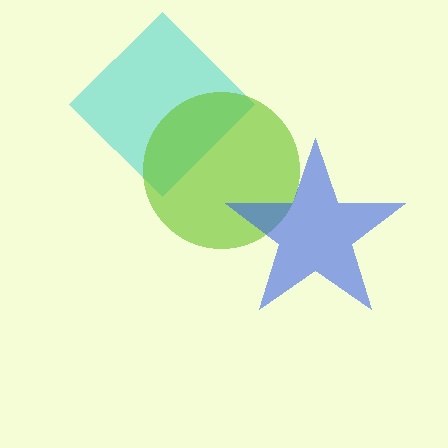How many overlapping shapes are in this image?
There are 3 overlapping shapes in the image.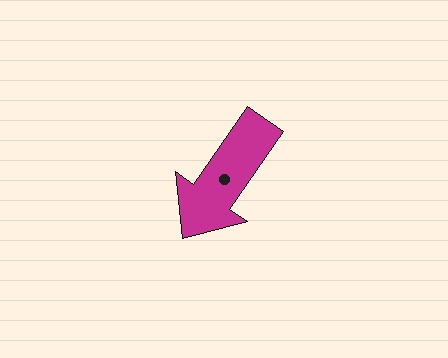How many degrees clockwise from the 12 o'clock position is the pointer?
Approximately 215 degrees.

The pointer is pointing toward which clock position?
Roughly 7 o'clock.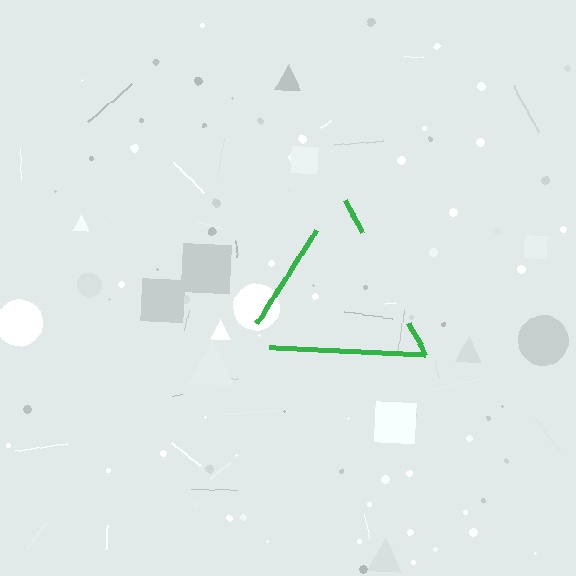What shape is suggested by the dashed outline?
The dashed outline suggests a triangle.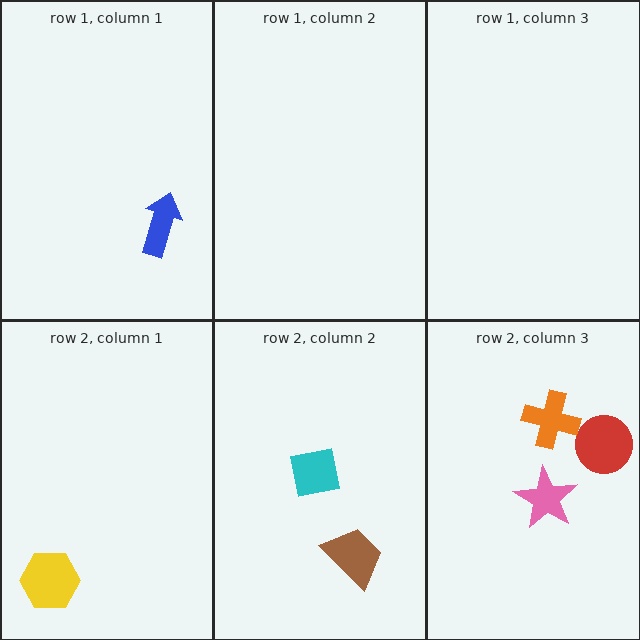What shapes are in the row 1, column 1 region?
The blue arrow.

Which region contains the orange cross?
The row 2, column 3 region.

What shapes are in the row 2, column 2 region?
The brown trapezoid, the cyan square.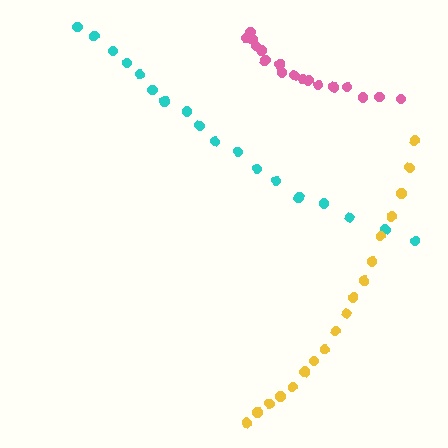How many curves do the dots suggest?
There are 3 distinct paths.